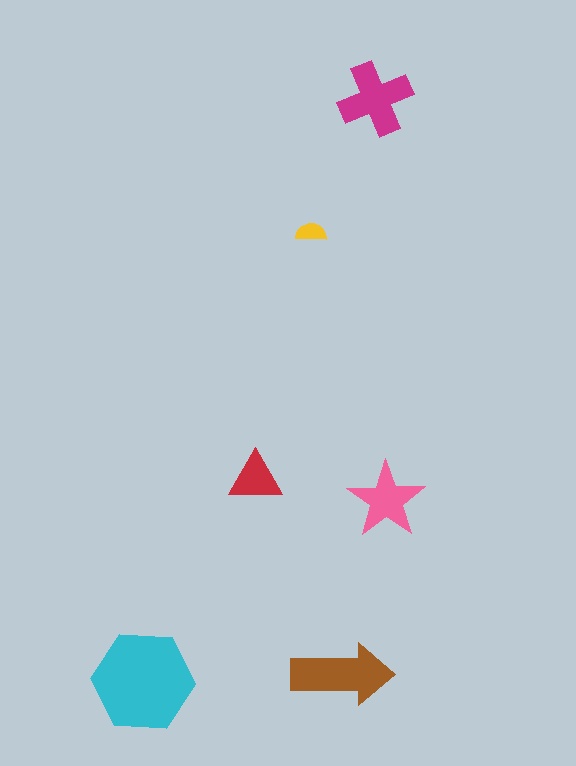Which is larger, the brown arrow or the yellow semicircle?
The brown arrow.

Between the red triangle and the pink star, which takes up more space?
The pink star.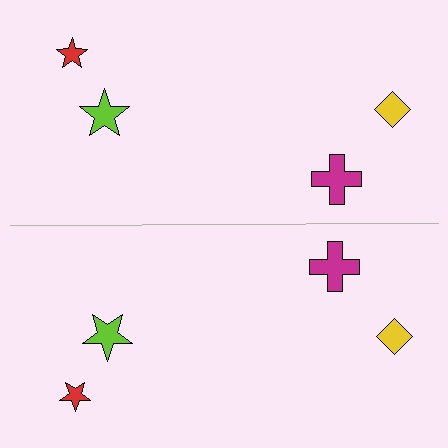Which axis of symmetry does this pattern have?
The pattern has a horizontal axis of symmetry running through the center of the image.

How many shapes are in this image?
There are 8 shapes in this image.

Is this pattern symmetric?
Yes, this pattern has bilateral (reflection) symmetry.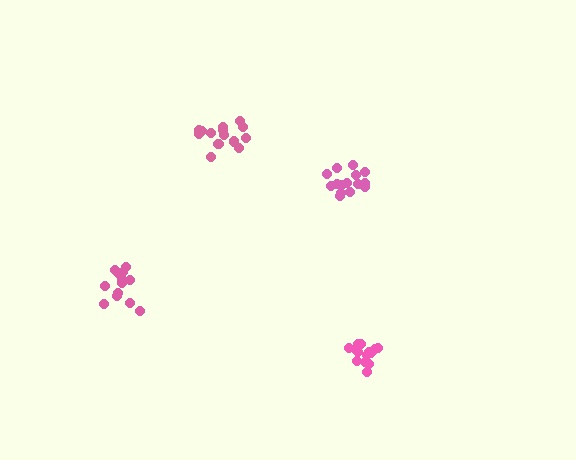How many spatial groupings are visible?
There are 4 spatial groupings.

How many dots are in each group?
Group 1: 13 dots, Group 2: 14 dots, Group 3: 15 dots, Group 4: 14 dots (56 total).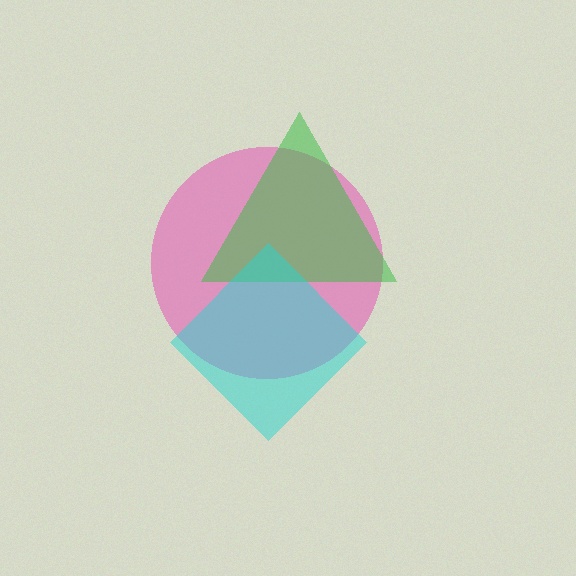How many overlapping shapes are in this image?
There are 3 overlapping shapes in the image.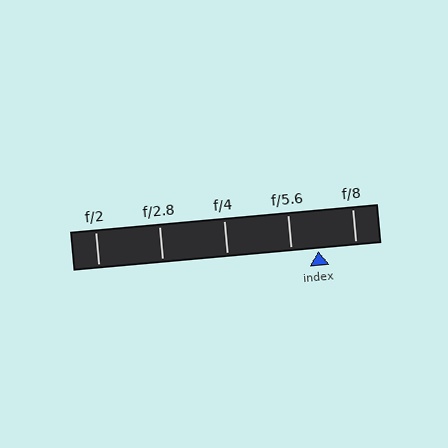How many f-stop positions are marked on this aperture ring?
There are 5 f-stop positions marked.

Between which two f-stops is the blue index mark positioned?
The index mark is between f/5.6 and f/8.